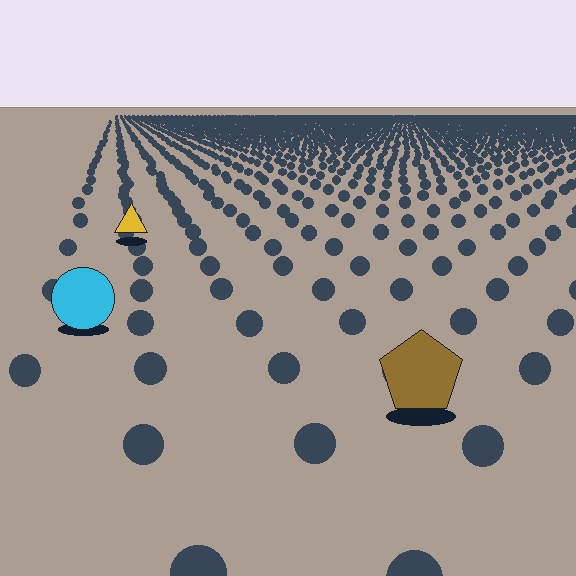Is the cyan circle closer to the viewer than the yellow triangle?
Yes. The cyan circle is closer — you can tell from the texture gradient: the ground texture is coarser near it.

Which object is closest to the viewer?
The brown pentagon is closest. The texture marks near it are larger and more spread out.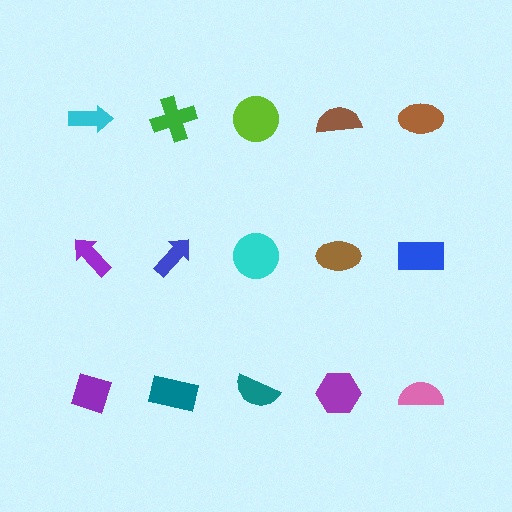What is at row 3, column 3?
A teal semicircle.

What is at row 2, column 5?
A blue rectangle.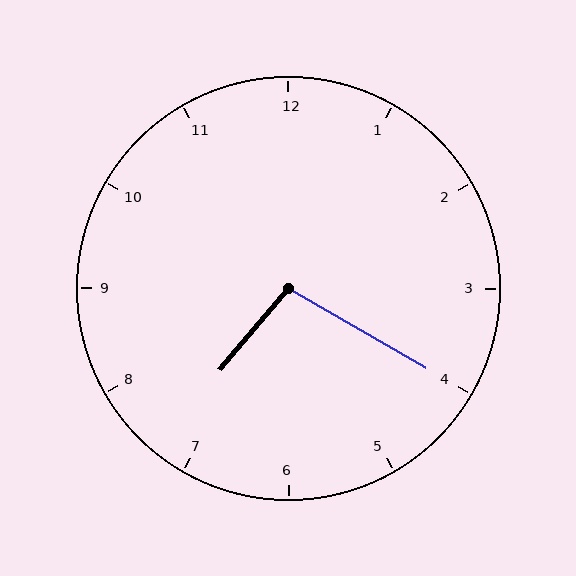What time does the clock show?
7:20.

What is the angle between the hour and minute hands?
Approximately 100 degrees.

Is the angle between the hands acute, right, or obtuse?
It is obtuse.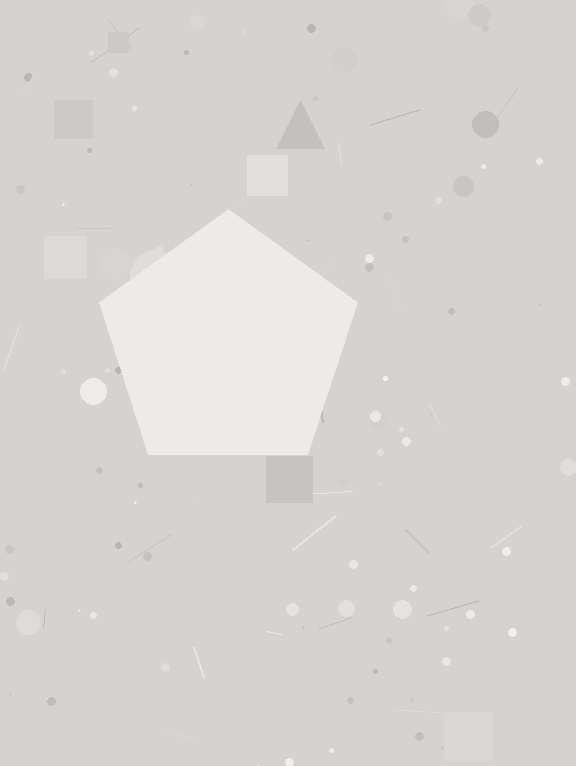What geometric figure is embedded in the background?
A pentagon is embedded in the background.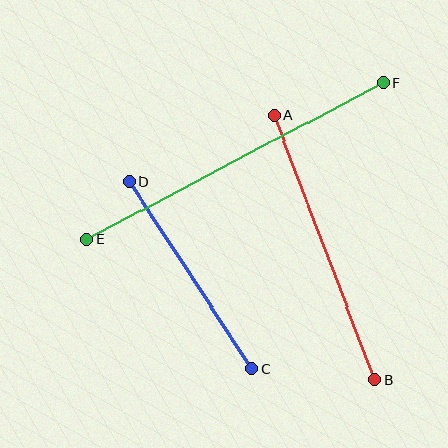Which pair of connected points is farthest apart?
Points E and F are farthest apart.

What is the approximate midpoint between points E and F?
The midpoint is at approximately (235, 161) pixels.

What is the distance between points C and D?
The distance is approximately 223 pixels.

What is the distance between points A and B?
The distance is approximately 283 pixels.